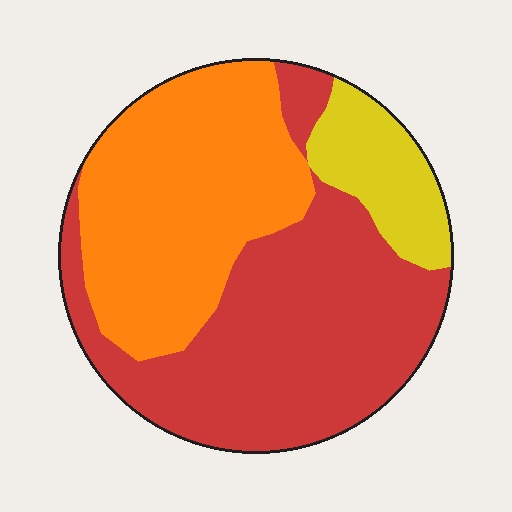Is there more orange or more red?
Red.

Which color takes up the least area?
Yellow, at roughly 10%.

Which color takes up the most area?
Red, at roughly 50%.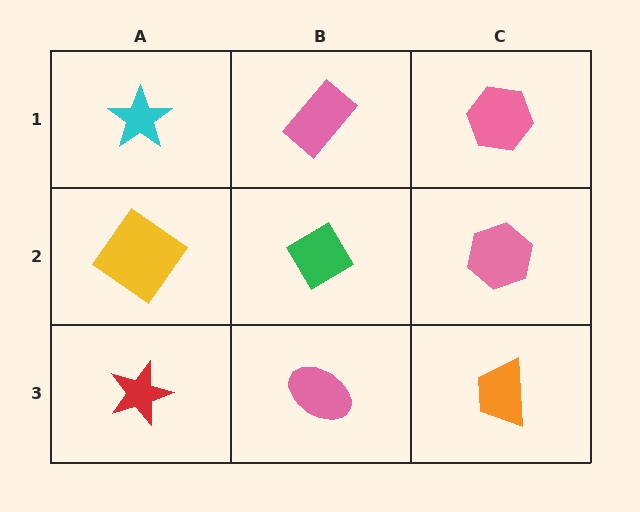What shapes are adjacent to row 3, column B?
A green diamond (row 2, column B), a red star (row 3, column A), an orange trapezoid (row 3, column C).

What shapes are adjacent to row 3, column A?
A yellow diamond (row 2, column A), a pink ellipse (row 3, column B).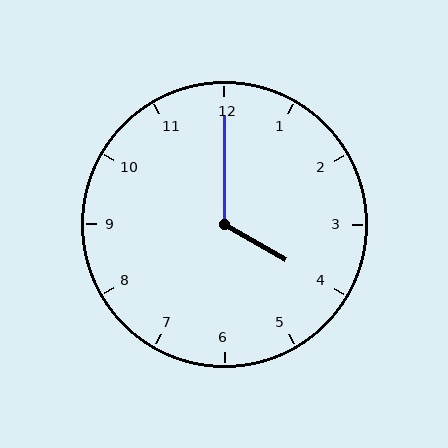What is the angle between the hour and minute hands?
Approximately 120 degrees.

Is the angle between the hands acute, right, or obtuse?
It is obtuse.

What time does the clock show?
4:00.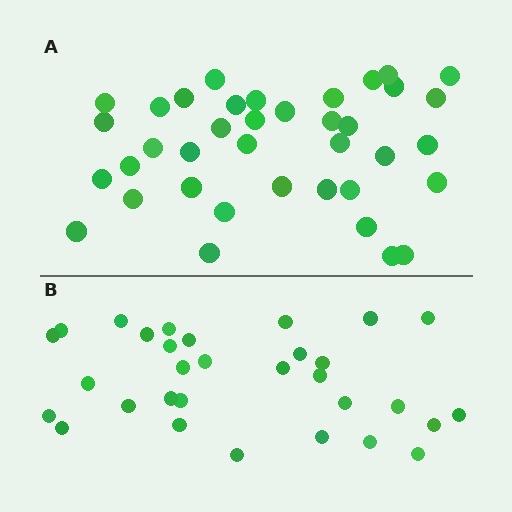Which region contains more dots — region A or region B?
Region A (the top region) has more dots.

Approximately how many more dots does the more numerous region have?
Region A has roughly 8 or so more dots than region B.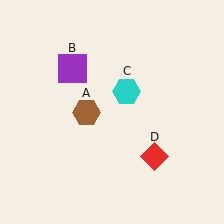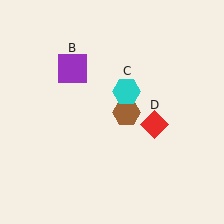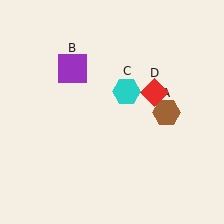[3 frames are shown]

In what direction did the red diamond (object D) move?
The red diamond (object D) moved up.